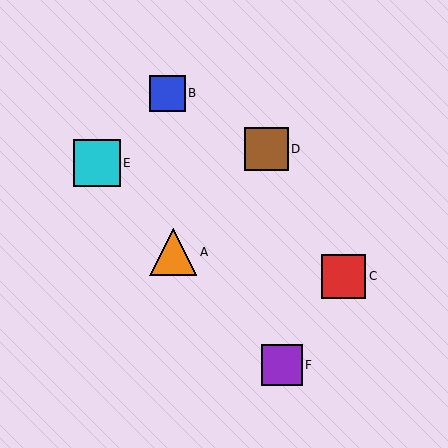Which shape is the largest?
The cyan square (labeled E) is the largest.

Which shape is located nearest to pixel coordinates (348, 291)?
The red square (labeled C) at (344, 276) is nearest to that location.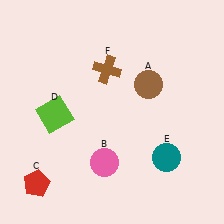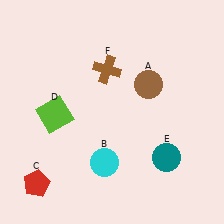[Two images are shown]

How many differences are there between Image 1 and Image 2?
There is 1 difference between the two images.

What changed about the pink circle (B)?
In Image 1, B is pink. In Image 2, it changed to cyan.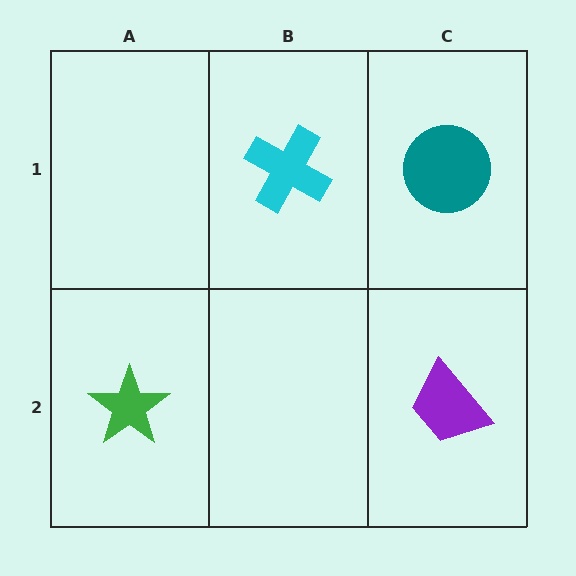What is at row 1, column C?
A teal circle.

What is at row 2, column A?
A green star.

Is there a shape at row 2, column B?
No, that cell is empty.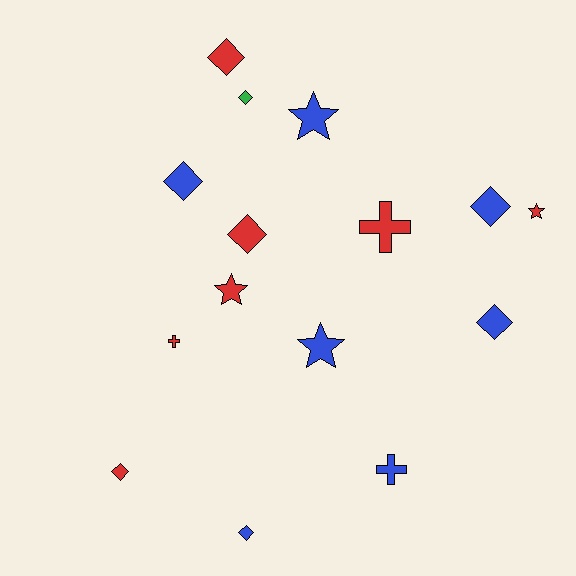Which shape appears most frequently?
Diamond, with 8 objects.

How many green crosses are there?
There are no green crosses.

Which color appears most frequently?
Blue, with 7 objects.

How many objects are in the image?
There are 15 objects.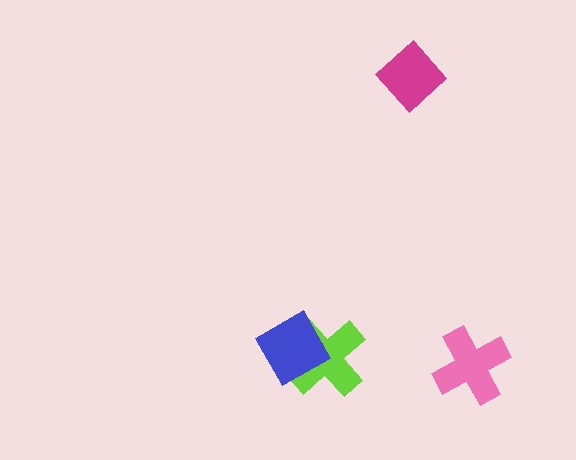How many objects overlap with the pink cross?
0 objects overlap with the pink cross.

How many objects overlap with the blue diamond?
1 object overlaps with the blue diamond.